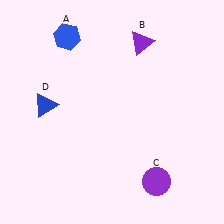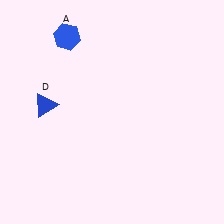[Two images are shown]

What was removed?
The purple triangle (B), the purple circle (C) were removed in Image 2.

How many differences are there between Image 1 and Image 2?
There are 2 differences between the two images.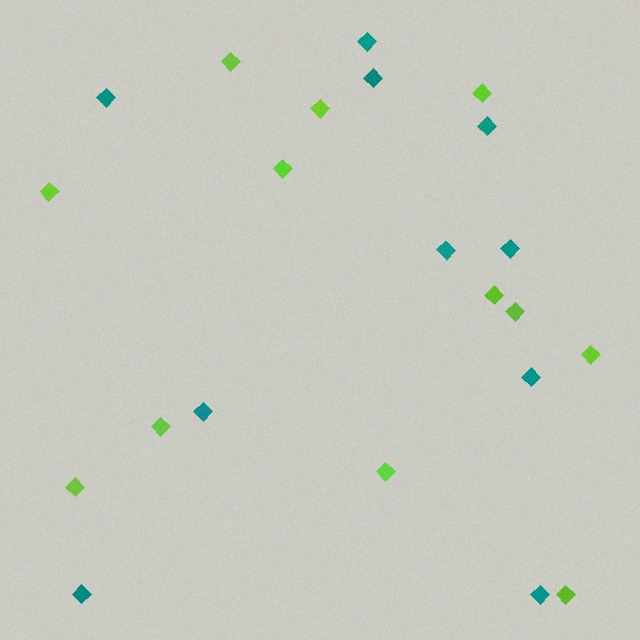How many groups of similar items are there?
There are 2 groups: one group of lime diamonds (12) and one group of teal diamonds (10).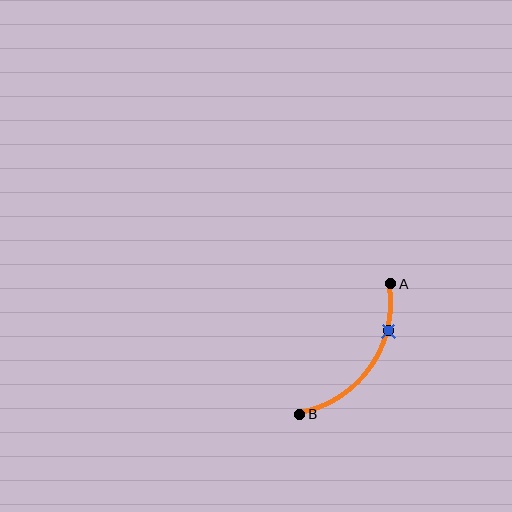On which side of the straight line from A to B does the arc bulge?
The arc bulges below and to the right of the straight line connecting A and B.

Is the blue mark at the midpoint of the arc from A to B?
No. The blue mark lies on the arc but is closer to endpoint A. The arc midpoint would be at the point on the curve equidistant along the arc from both A and B.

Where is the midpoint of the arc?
The arc midpoint is the point on the curve farthest from the straight line joining A and B. It sits below and to the right of that line.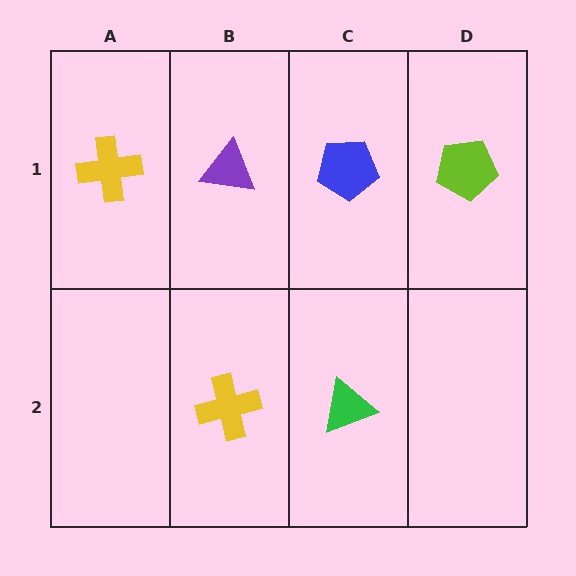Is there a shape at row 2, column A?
No, that cell is empty.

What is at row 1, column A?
A yellow cross.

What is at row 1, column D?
A lime pentagon.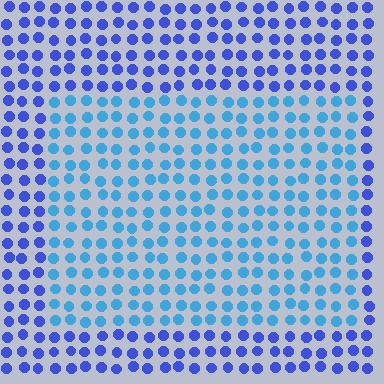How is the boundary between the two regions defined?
The boundary is defined purely by a slight shift in hue (about 34 degrees). Spacing, size, and orientation are identical on both sides.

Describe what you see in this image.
The image is filled with small blue elements in a uniform arrangement. A rectangle-shaped region is visible where the elements are tinted to a slightly different hue, forming a subtle color boundary.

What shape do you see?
I see a rectangle.